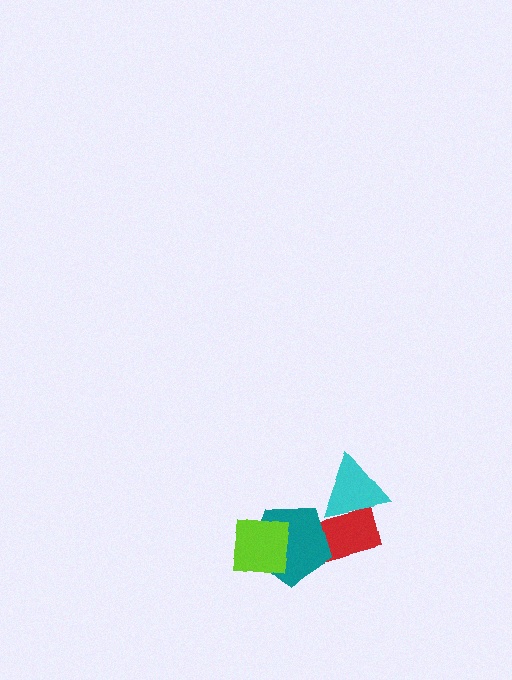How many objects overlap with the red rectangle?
2 objects overlap with the red rectangle.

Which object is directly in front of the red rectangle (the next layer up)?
The teal pentagon is directly in front of the red rectangle.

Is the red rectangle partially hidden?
Yes, it is partially covered by another shape.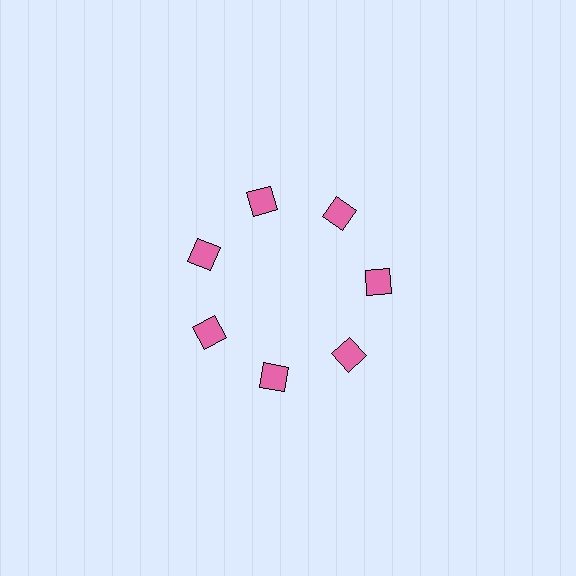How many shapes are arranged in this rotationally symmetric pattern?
There are 7 shapes, arranged in 7 groups of 1.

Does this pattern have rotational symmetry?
Yes, this pattern has 7-fold rotational symmetry. It looks the same after rotating 51 degrees around the center.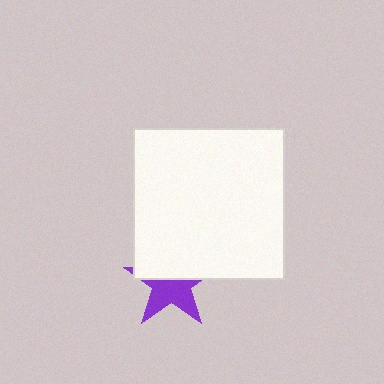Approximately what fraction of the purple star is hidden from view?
Roughly 46% of the purple star is hidden behind the white square.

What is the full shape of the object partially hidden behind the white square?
The partially hidden object is a purple star.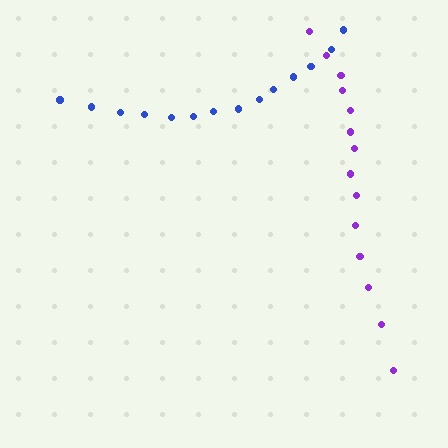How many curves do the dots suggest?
There are 2 distinct paths.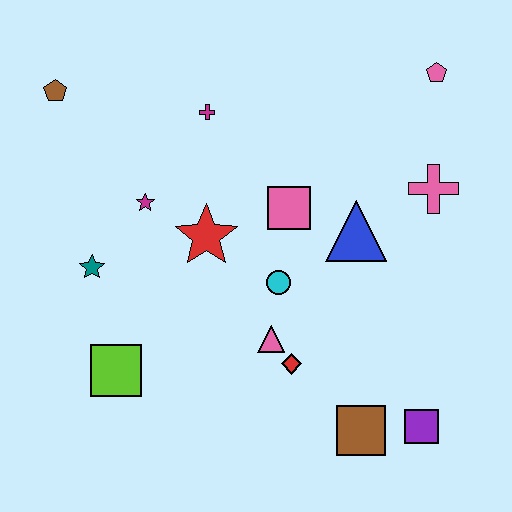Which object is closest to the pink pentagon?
The pink cross is closest to the pink pentagon.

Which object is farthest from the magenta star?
The purple square is farthest from the magenta star.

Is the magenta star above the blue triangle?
Yes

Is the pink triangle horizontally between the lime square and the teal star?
No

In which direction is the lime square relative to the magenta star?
The lime square is below the magenta star.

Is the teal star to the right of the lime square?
No